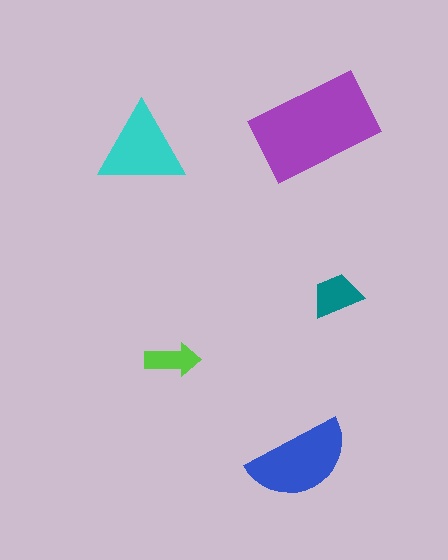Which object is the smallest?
The lime arrow.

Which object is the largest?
The purple rectangle.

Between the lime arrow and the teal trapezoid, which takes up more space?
The teal trapezoid.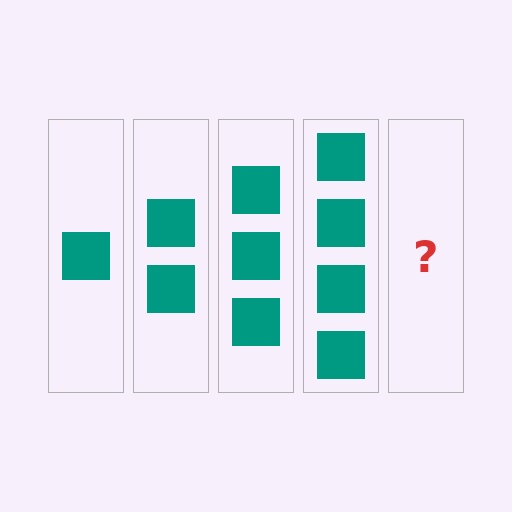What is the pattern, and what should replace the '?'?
The pattern is that each step adds one more square. The '?' should be 5 squares.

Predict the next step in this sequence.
The next step is 5 squares.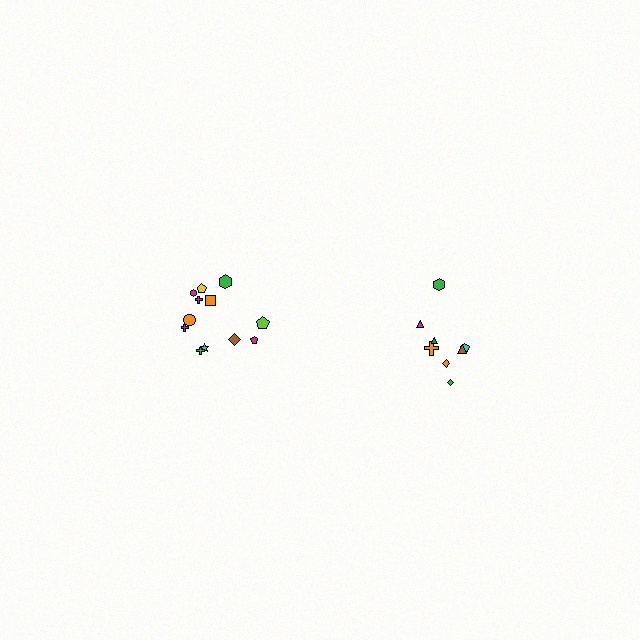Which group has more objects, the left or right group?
The left group.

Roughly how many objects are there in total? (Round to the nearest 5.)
Roughly 20 objects in total.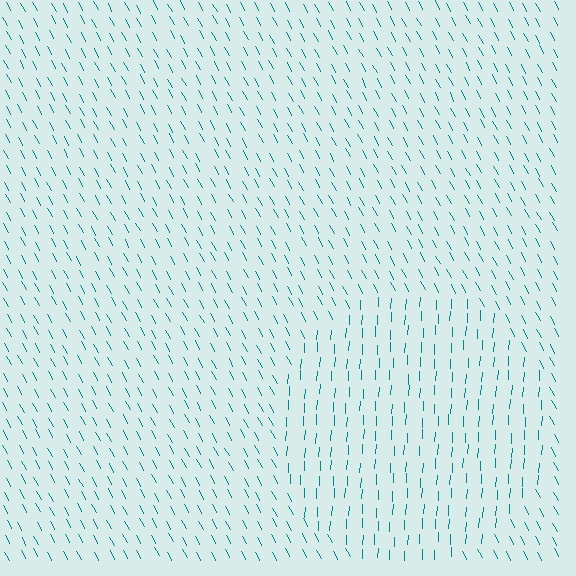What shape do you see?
I see a circle.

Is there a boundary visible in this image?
Yes, there is a texture boundary formed by a change in line orientation.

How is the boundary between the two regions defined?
The boundary is defined purely by a change in line orientation (approximately 31 degrees difference). All lines are the same color and thickness.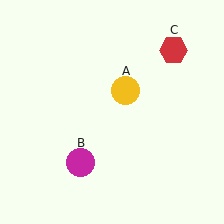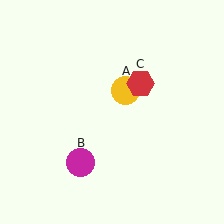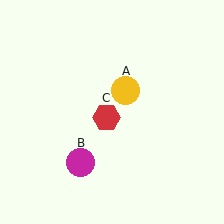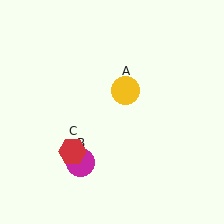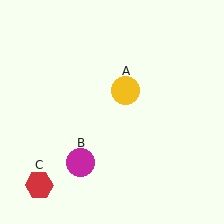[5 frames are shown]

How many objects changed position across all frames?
1 object changed position: red hexagon (object C).